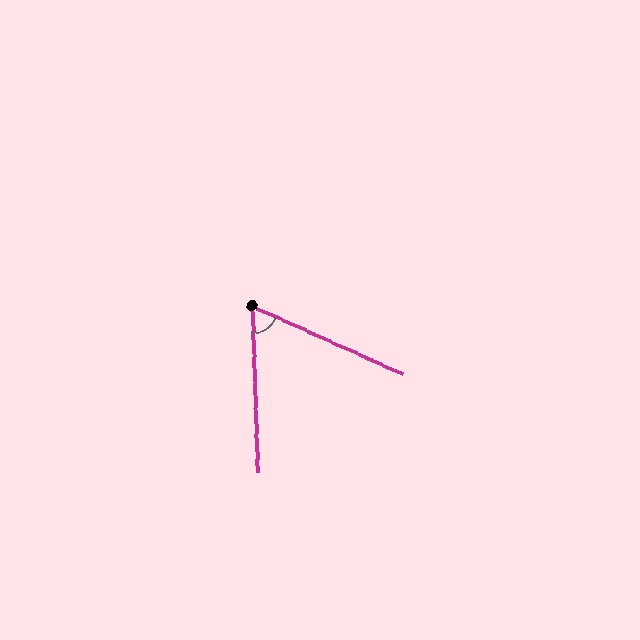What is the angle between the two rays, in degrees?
Approximately 64 degrees.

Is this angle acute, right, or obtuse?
It is acute.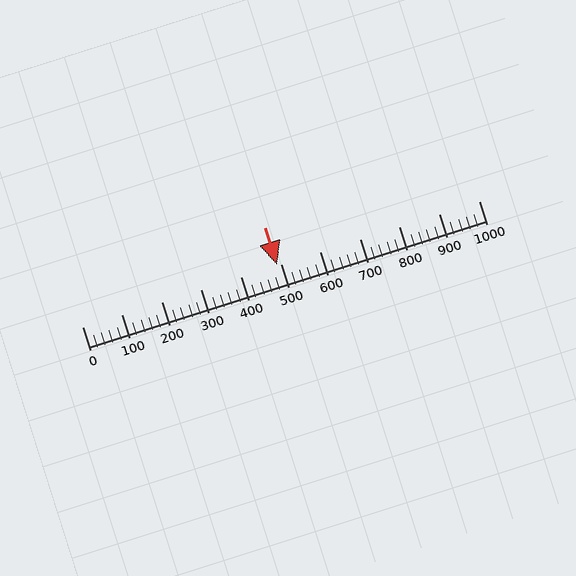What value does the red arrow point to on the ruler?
The red arrow points to approximately 492.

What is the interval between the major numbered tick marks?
The major tick marks are spaced 100 units apart.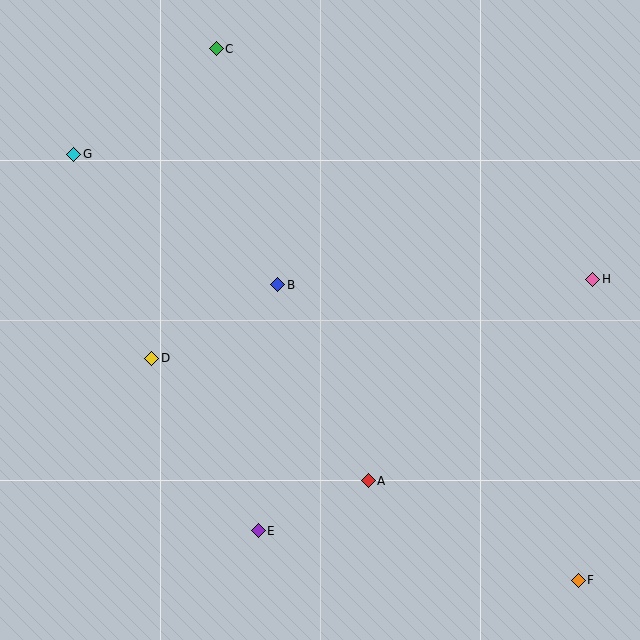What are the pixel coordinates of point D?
Point D is at (152, 358).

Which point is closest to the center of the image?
Point B at (278, 285) is closest to the center.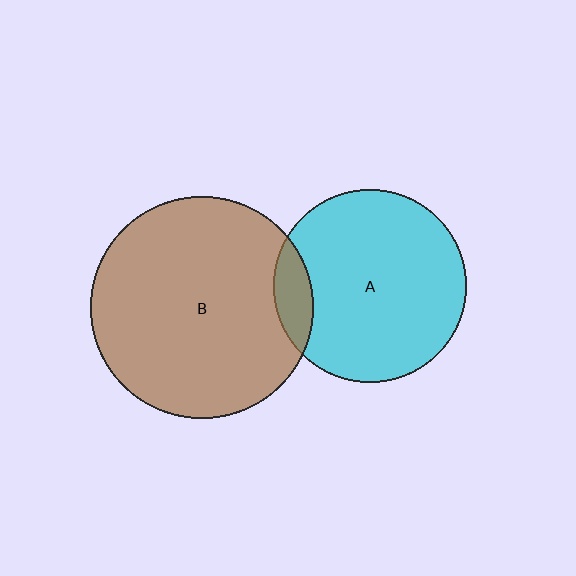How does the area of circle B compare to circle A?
Approximately 1.3 times.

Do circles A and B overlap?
Yes.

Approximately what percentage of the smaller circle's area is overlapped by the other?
Approximately 10%.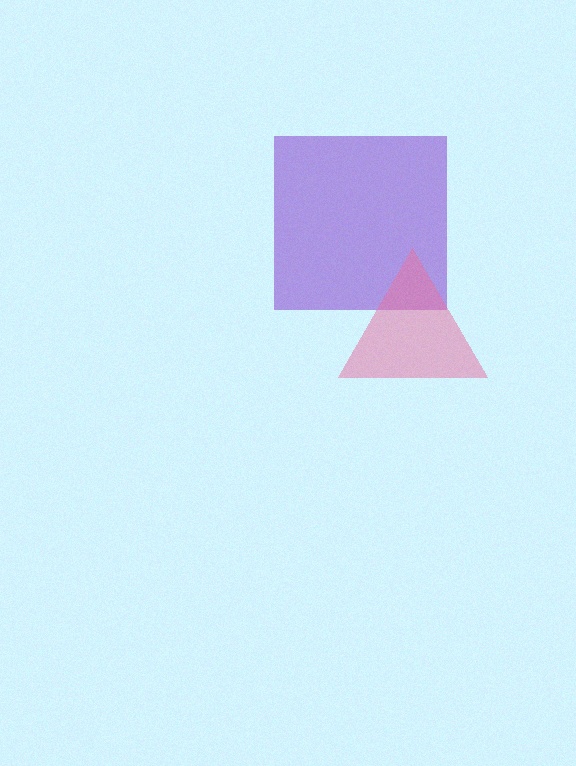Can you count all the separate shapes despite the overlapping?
Yes, there are 2 separate shapes.